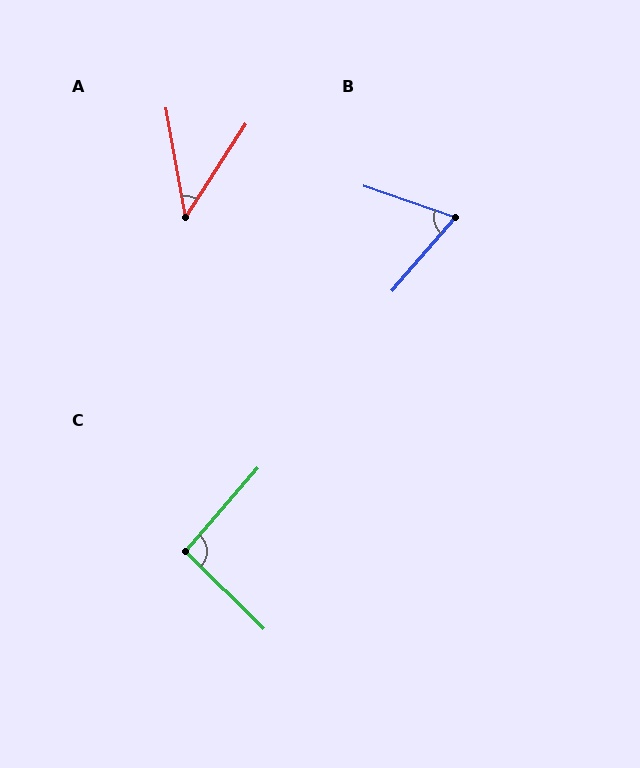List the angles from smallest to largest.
A (43°), B (68°), C (94°).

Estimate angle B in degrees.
Approximately 68 degrees.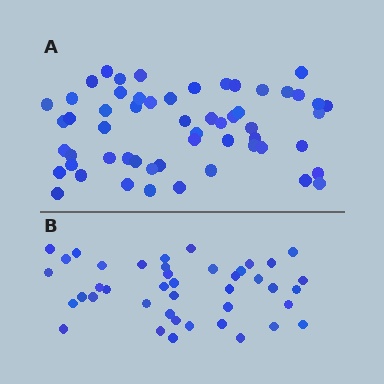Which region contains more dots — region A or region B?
Region A (the top region) has more dots.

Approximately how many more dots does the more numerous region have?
Region A has approximately 15 more dots than region B.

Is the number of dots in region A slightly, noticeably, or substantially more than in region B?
Region A has noticeably more, but not dramatically so. The ratio is roughly 1.3 to 1.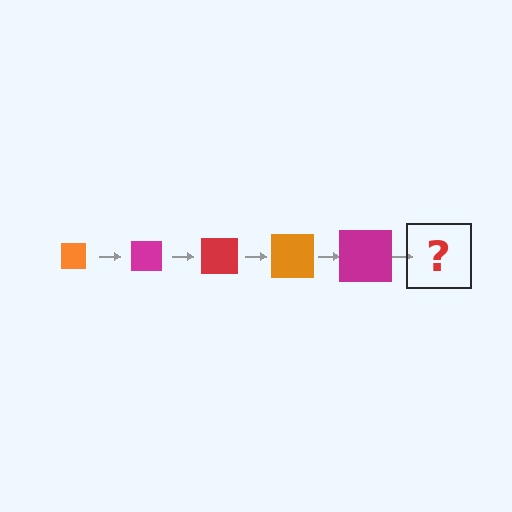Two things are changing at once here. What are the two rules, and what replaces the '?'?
The two rules are that the square grows larger each step and the color cycles through orange, magenta, and red. The '?' should be a red square, larger than the previous one.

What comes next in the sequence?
The next element should be a red square, larger than the previous one.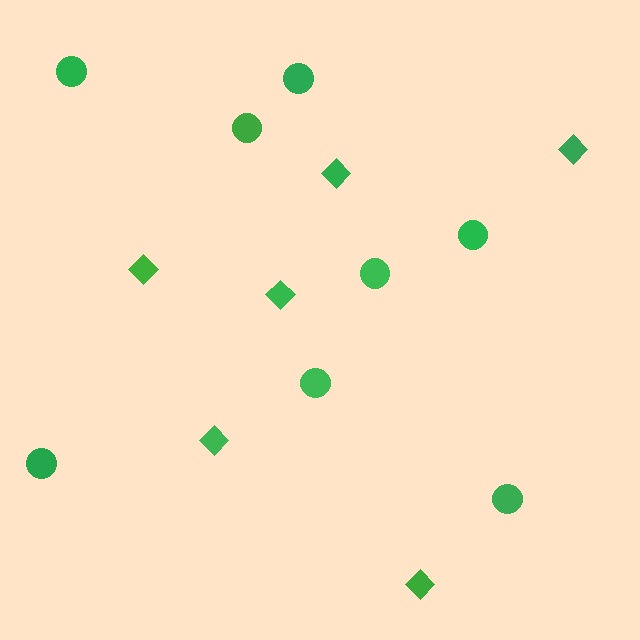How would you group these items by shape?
There are 2 groups: one group of diamonds (6) and one group of circles (8).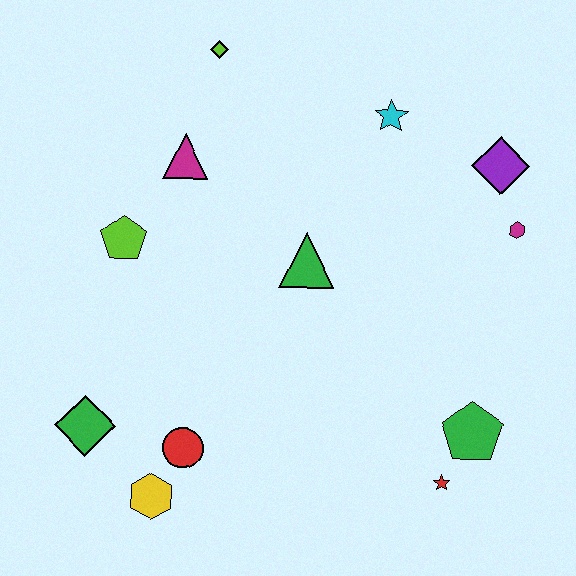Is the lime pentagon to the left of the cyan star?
Yes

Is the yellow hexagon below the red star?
Yes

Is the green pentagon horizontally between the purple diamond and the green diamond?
Yes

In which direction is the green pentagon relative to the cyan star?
The green pentagon is below the cyan star.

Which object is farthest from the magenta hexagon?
The green diamond is farthest from the magenta hexagon.